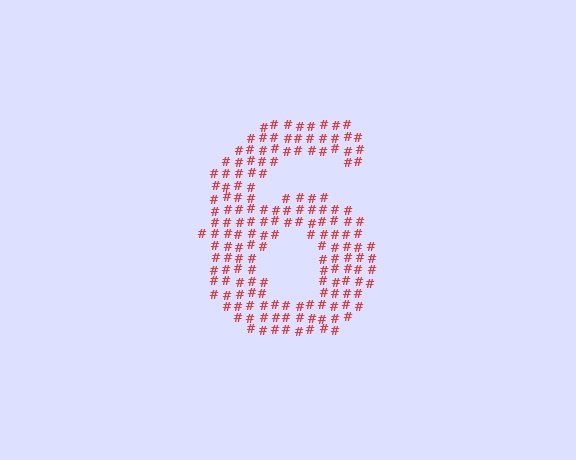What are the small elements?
The small elements are hash symbols.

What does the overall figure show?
The overall figure shows the digit 6.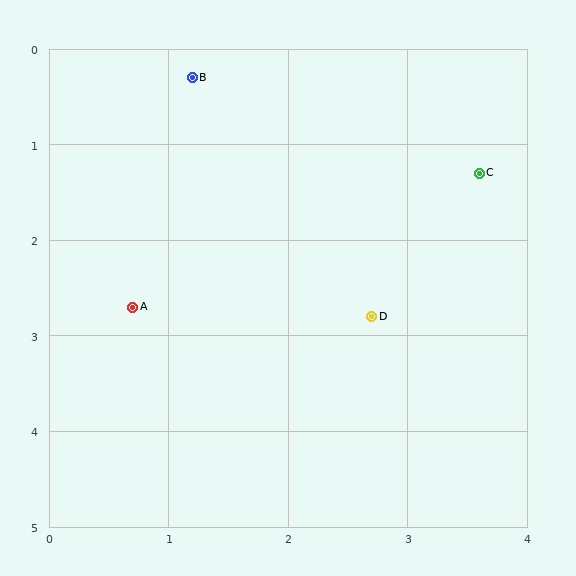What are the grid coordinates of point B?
Point B is at approximately (1.2, 0.3).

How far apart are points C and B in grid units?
Points C and B are about 2.6 grid units apart.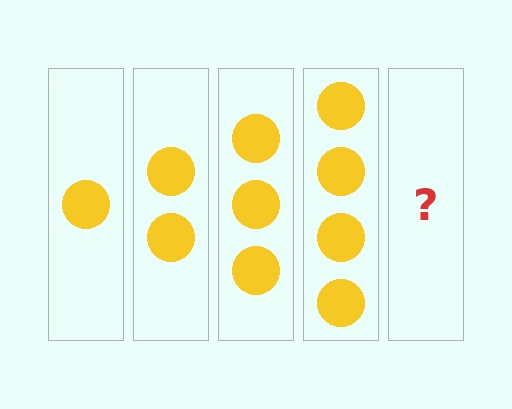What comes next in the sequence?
The next element should be 5 circles.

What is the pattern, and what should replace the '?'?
The pattern is that each step adds one more circle. The '?' should be 5 circles.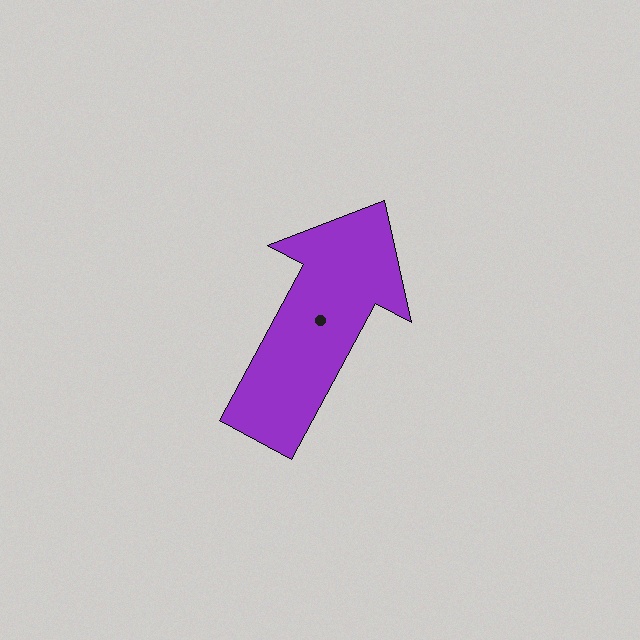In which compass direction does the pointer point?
Northeast.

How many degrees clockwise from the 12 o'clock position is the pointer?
Approximately 28 degrees.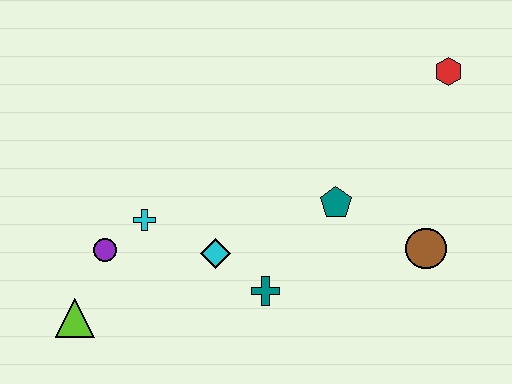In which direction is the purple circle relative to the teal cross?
The purple circle is to the left of the teal cross.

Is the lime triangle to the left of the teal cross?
Yes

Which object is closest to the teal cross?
The cyan diamond is closest to the teal cross.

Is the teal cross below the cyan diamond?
Yes